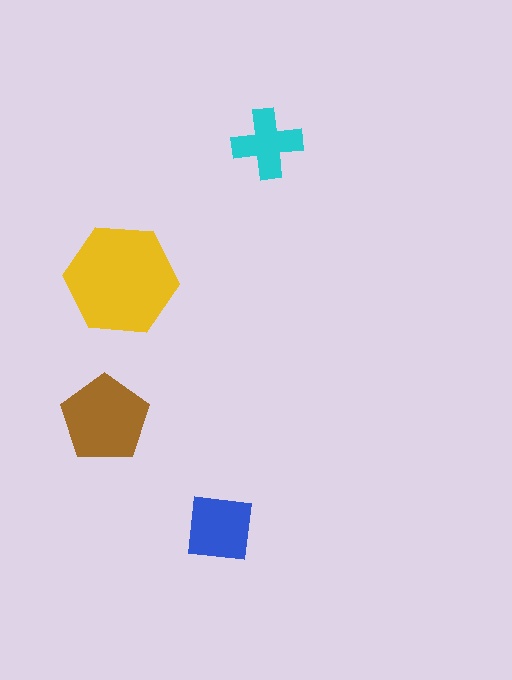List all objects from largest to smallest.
The yellow hexagon, the brown pentagon, the blue square, the cyan cross.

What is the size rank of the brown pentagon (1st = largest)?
2nd.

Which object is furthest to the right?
The cyan cross is rightmost.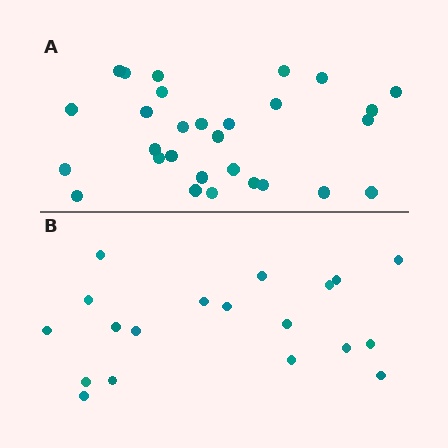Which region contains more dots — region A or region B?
Region A (the top region) has more dots.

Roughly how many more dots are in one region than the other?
Region A has roughly 10 or so more dots than region B.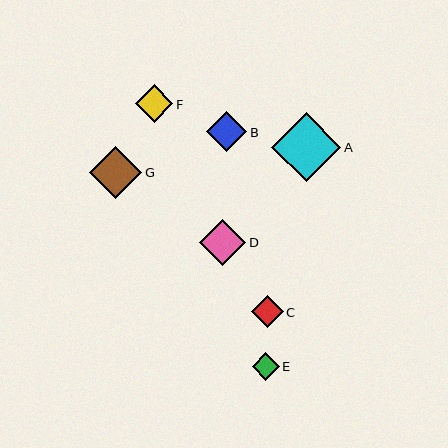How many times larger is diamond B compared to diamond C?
Diamond B is approximately 1.3 times the size of diamond C.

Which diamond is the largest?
Diamond A is the largest with a size of approximately 69 pixels.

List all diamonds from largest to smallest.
From largest to smallest: A, G, D, B, F, C, E.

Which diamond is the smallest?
Diamond E is the smallest with a size of approximately 27 pixels.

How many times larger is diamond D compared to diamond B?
Diamond D is approximately 1.1 times the size of diamond B.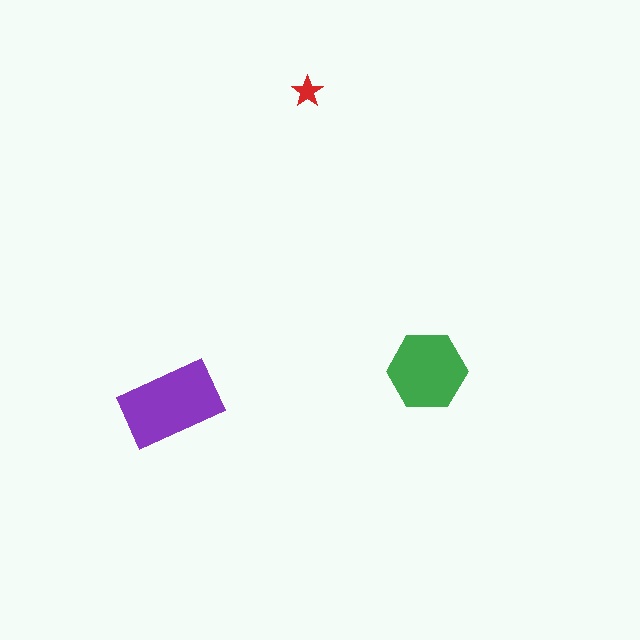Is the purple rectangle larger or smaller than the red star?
Larger.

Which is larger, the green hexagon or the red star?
The green hexagon.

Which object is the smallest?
The red star.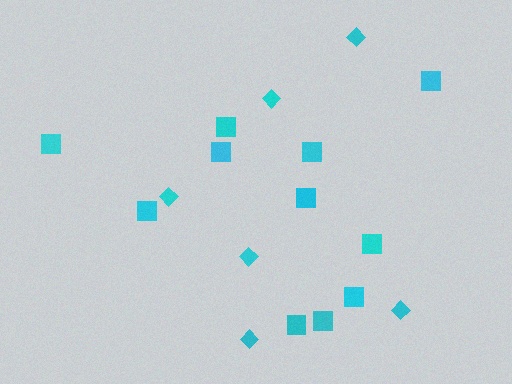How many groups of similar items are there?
There are 2 groups: one group of diamonds (6) and one group of squares (11).